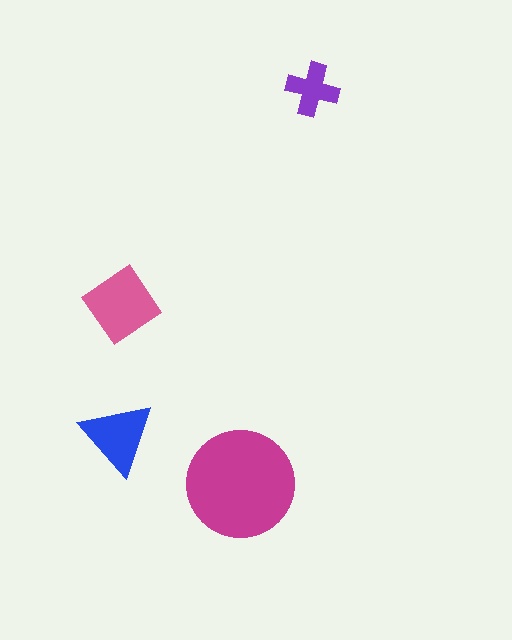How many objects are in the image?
There are 4 objects in the image.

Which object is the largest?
The magenta circle.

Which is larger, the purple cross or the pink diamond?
The pink diamond.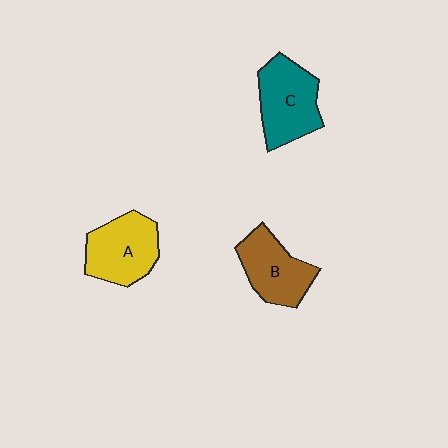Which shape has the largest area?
Shape C (teal).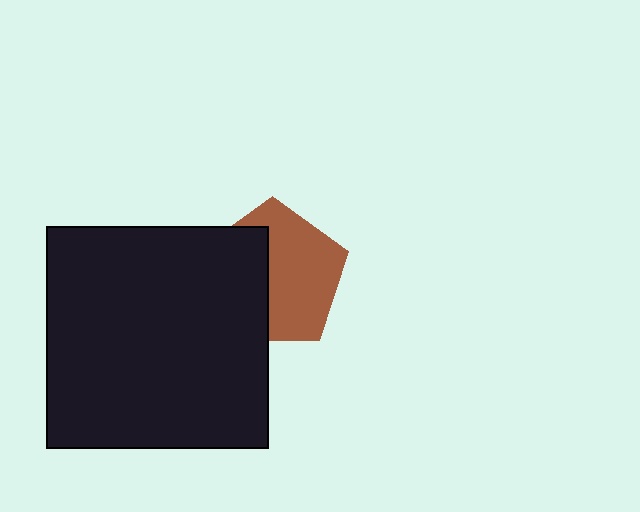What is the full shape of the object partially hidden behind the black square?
The partially hidden object is a brown pentagon.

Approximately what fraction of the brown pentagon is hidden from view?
Roughly 44% of the brown pentagon is hidden behind the black square.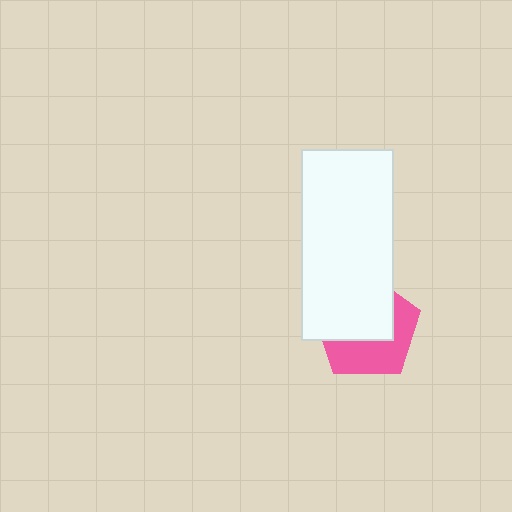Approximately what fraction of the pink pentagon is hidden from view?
Roughly 55% of the pink pentagon is hidden behind the white rectangle.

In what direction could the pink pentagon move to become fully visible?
The pink pentagon could move toward the lower-right. That would shift it out from behind the white rectangle entirely.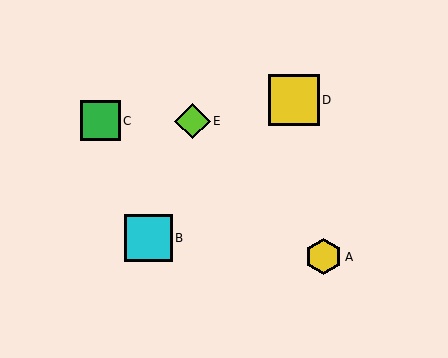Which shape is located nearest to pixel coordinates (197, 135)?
The lime diamond (labeled E) at (192, 121) is nearest to that location.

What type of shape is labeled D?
Shape D is a yellow square.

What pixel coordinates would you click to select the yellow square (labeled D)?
Click at (294, 100) to select the yellow square D.